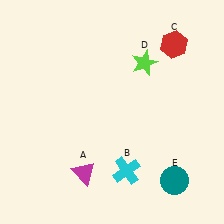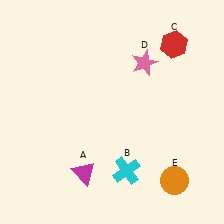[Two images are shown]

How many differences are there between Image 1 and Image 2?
There are 2 differences between the two images.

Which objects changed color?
D changed from lime to pink. E changed from teal to orange.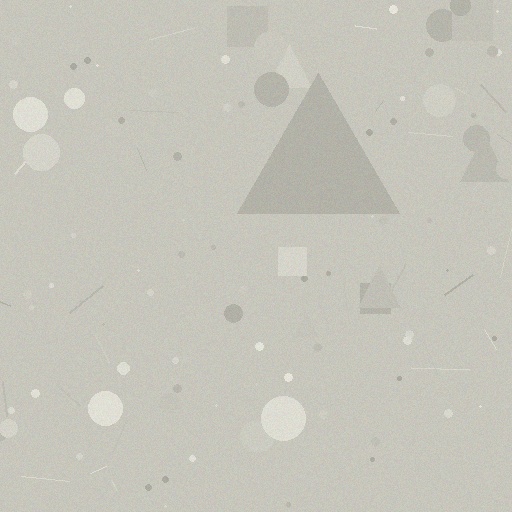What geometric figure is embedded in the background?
A triangle is embedded in the background.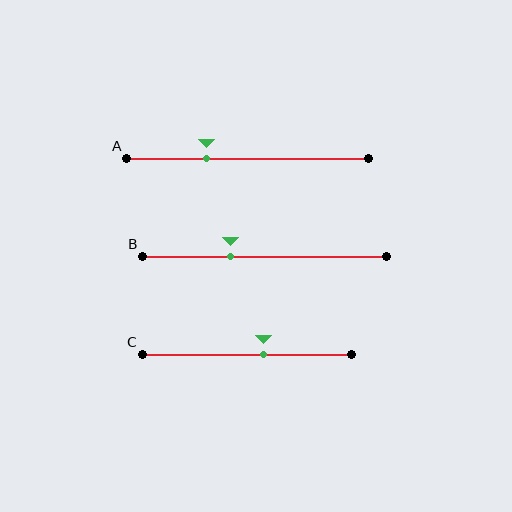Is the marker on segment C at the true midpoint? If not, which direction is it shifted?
No, the marker on segment C is shifted to the right by about 8% of the segment length.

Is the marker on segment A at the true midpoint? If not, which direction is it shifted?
No, the marker on segment A is shifted to the left by about 17% of the segment length.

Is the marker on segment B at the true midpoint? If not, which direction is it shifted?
No, the marker on segment B is shifted to the left by about 14% of the segment length.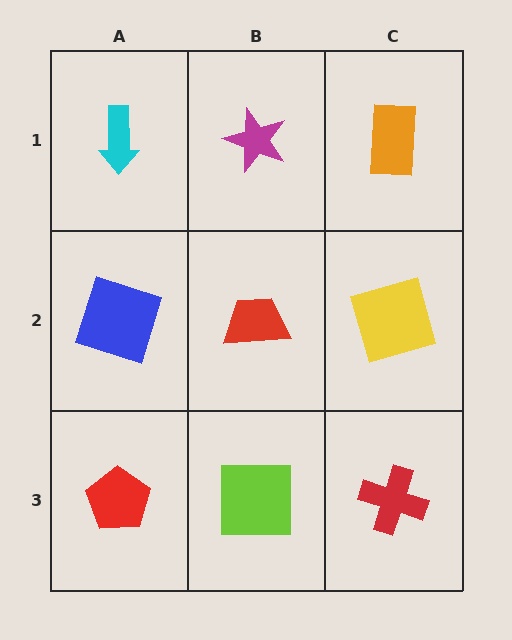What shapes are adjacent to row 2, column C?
An orange rectangle (row 1, column C), a red cross (row 3, column C), a red trapezoid (row 2, column B).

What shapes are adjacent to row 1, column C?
A yellow square (row 2, column C), a magenta star (row 1, column B).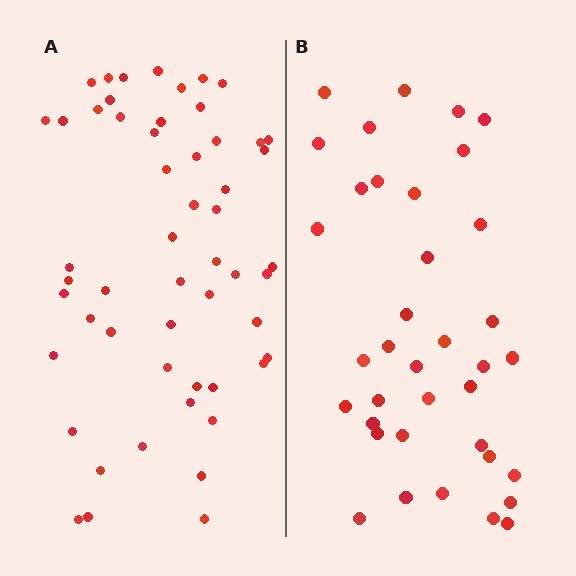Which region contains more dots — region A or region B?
Region A (the left region) has more dots.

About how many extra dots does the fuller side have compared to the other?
Region A has approximately 15 more dots than region B.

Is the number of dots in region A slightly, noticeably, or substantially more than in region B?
Region A has substantially more. The ratio is roughly 1.5 to 1.